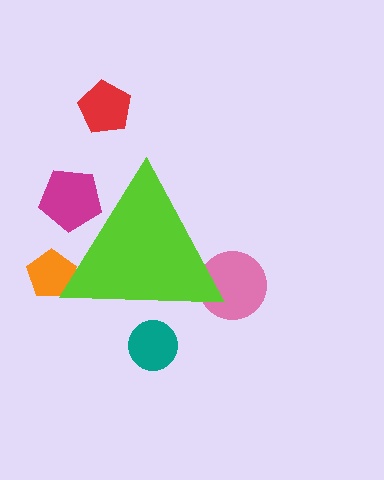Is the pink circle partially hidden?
Yes, the pink circle is partially hidden behind the lime triangle.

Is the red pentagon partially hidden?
No, the red pentagon is fully visible.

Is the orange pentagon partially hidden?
Yes, the orange pentagon is partially hidden behind the lime triangle.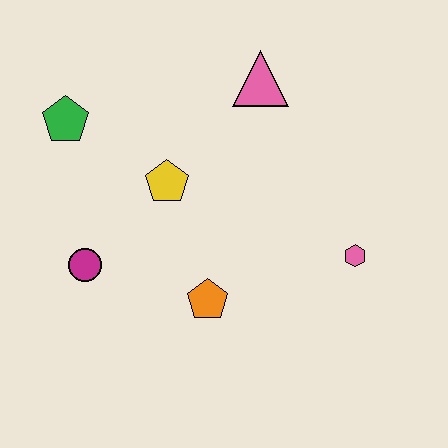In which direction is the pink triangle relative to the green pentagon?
The pink triangle is to the right of the green pentagon.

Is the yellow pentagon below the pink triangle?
Yes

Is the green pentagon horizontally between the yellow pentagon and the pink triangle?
No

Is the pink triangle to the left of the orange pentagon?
No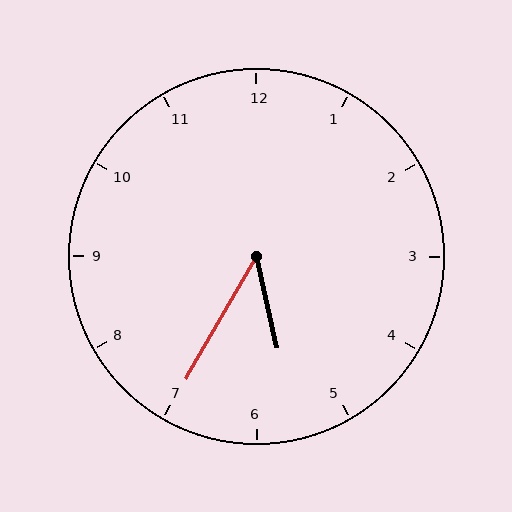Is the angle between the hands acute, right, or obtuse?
It is acute.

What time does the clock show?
5:35.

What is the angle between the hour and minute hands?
Approximately 42 degrees.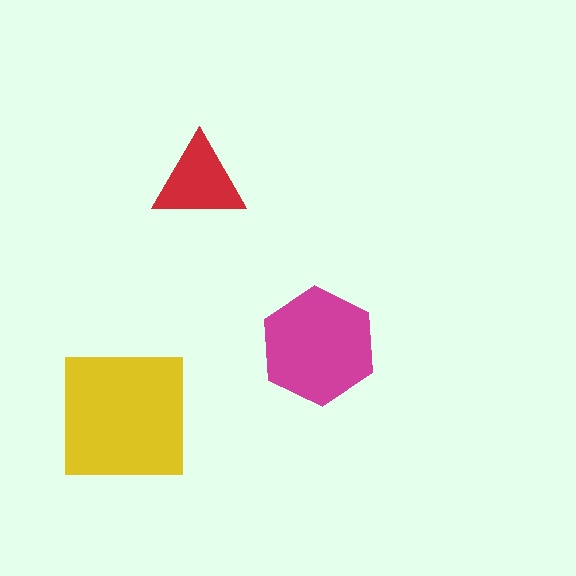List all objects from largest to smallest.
The yellow square, the magenta hexagon, the red triangle.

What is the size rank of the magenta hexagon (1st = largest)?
2nd.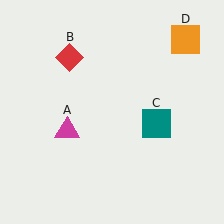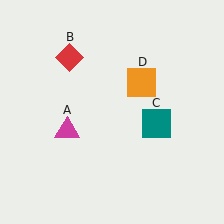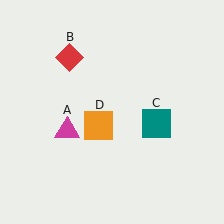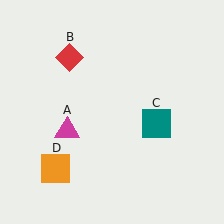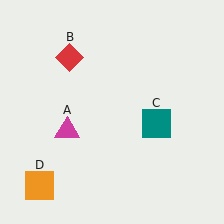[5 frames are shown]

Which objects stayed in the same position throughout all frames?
Magenta triangle (object A) and red diamond (object B) and teal square (object C) remained stationary.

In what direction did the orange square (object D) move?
The orange square (object D) moved down and to the left.